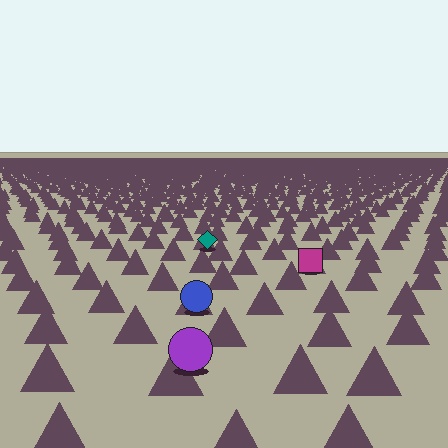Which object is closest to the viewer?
The purple circle is closest. The texture marks near it are larger and more spread out.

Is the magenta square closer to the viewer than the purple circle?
No. The purple circle is closer — you can tell from the texture gradient: the ground texture is coarser near it.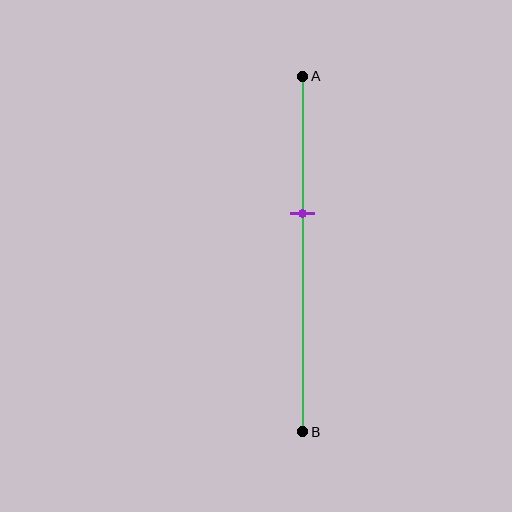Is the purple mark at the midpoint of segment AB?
No, the mark is at about 40% from A, not at the 50% midpoint.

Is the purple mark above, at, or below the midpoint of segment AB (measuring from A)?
The purple mark is above the midpoint of segment AB.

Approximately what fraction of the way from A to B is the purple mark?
The purple mark is approximately 40% of the way from A to B.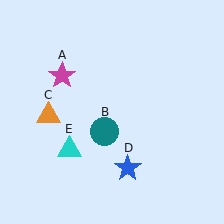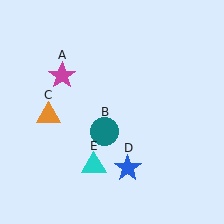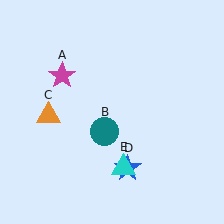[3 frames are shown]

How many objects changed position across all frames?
1 object changed position: cyan triangle (object E).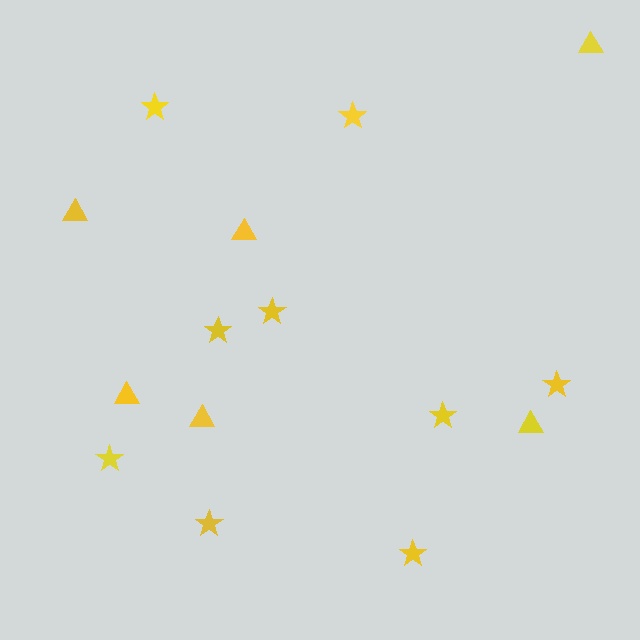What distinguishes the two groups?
There are 2 groups: one group of stars (9) and one group of triangles (6).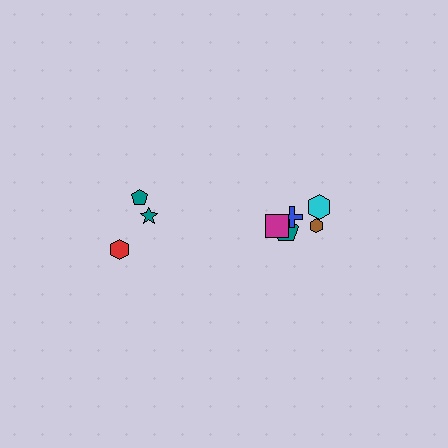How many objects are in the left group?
There are 3 objects.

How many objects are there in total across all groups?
There are 8 objects.